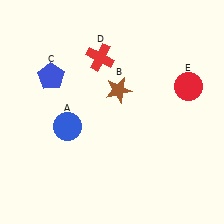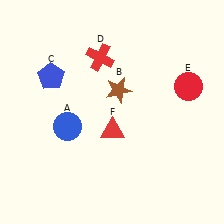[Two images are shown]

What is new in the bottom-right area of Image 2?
A red triangle (F) was added in the bottom-right area of Image 2.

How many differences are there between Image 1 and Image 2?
There is 1 difference between the two images.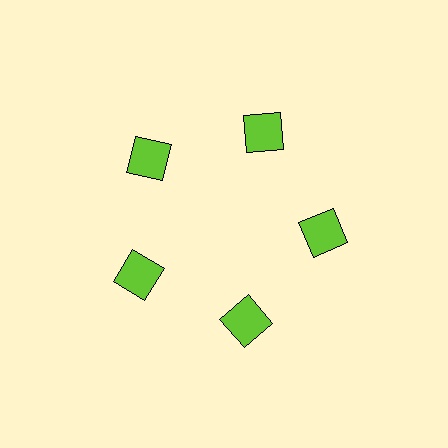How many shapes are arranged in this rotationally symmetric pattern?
There are 5 shapes, arranged in 5 groups of 1.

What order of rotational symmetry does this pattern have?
This pattern has 5-fold rotational symmetry.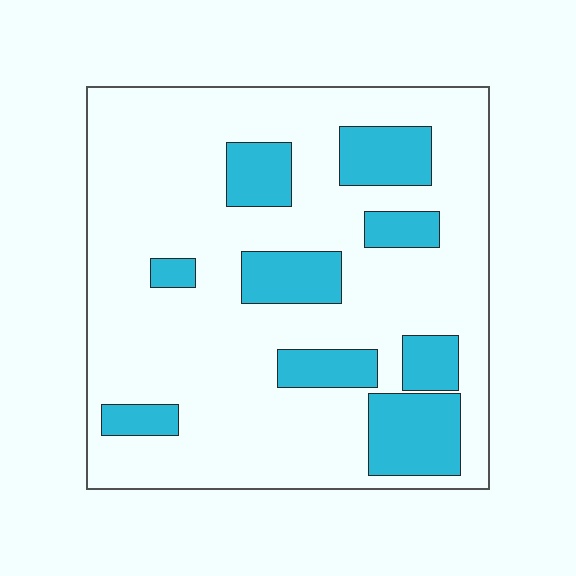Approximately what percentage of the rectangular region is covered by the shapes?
Approximately 25%.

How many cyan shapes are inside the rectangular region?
9.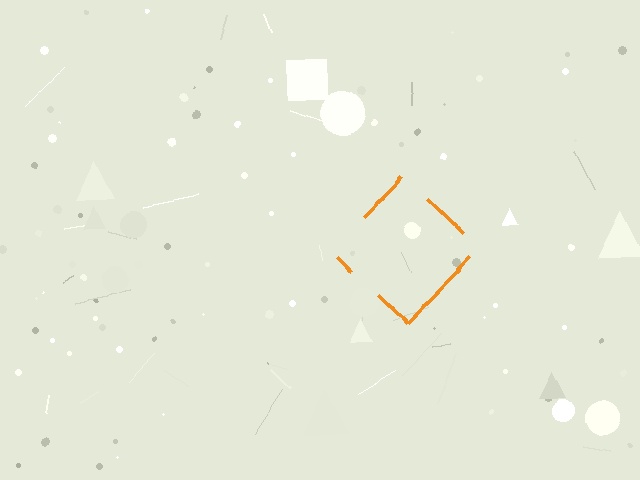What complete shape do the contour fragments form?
The contour fragments form a diamond.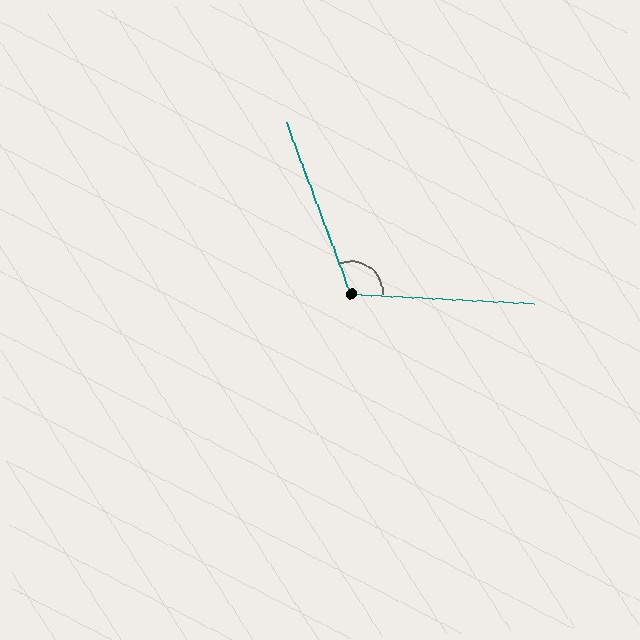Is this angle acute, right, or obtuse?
It is obtuse.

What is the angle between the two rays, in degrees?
Approximately 114 degrees.